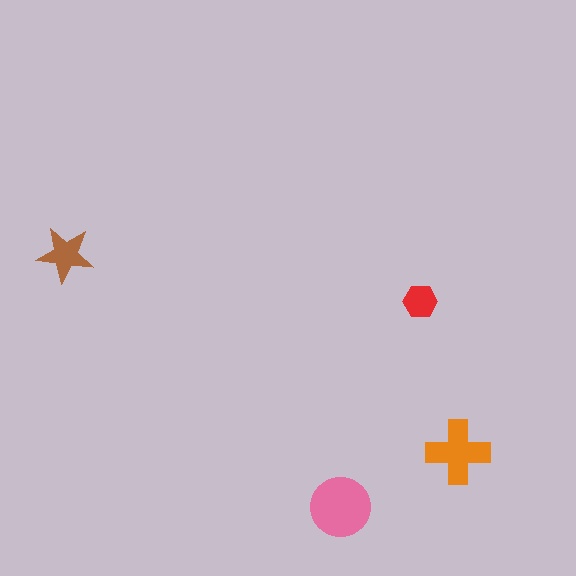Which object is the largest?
The pink circle.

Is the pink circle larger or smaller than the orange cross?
Larger.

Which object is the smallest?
The red hexagon.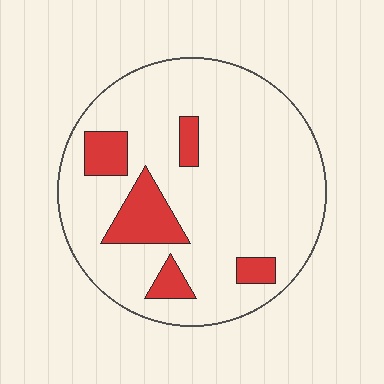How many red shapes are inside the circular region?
5.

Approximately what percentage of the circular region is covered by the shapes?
Approximately 15%.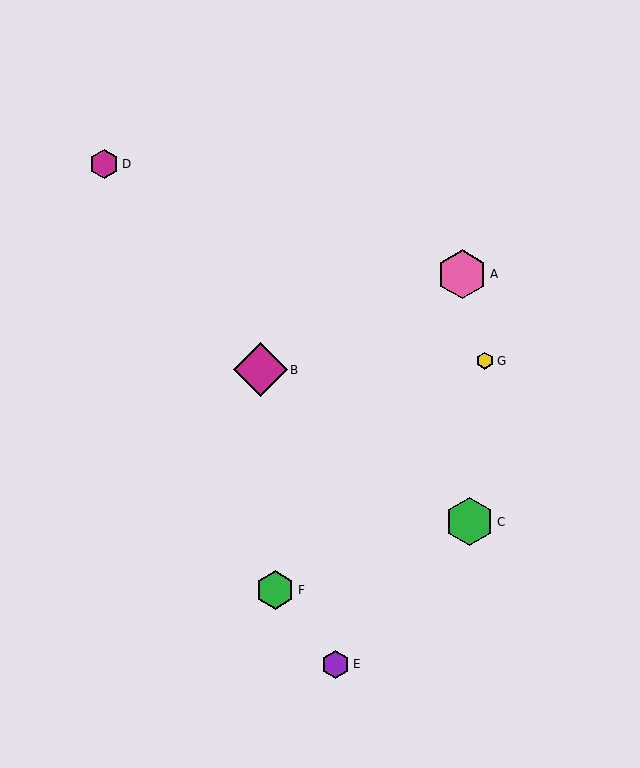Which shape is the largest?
The magenta diamond (labeled B) is the largest.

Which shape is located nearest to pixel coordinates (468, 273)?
The pink hexagon (labeled A) at (462, 274) is nearest to that location.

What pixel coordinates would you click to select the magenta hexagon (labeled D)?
Click at (104, 164) to select the magenta hexagon D.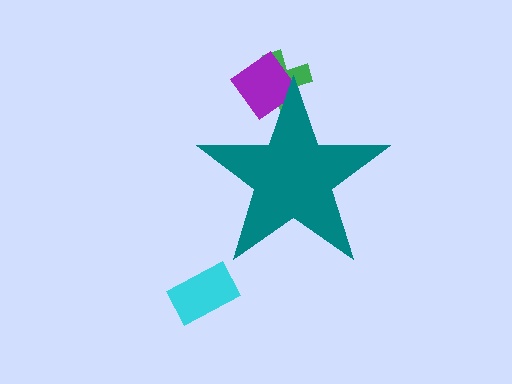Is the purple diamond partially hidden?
Yes, the purple diamond is partially hidden behind the teal star.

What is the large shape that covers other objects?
A teal star.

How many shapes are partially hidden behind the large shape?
2 shapes are partially hidden.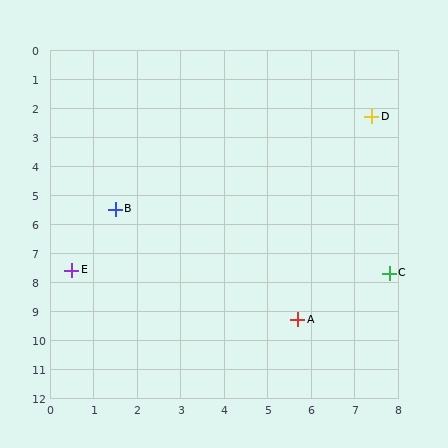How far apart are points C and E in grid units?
Points C and E are about 7.3 grid units apart.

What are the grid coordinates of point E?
Point E is at approximately (0.5, 7.6).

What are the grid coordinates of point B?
Point B is at approximately (1.5, 5.5).